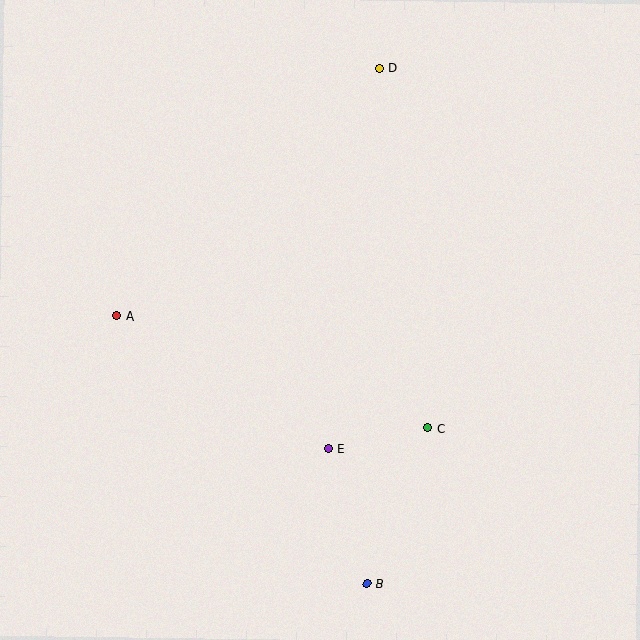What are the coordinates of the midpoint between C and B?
The midpoint between C and B is at (397, 506).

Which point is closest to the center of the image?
Point E at (329, 449) is closest to the center.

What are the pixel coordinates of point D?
Point D is at (380, 68).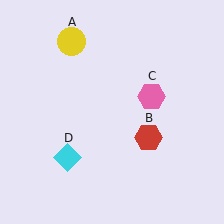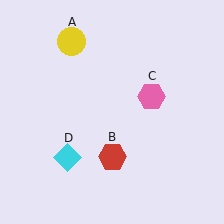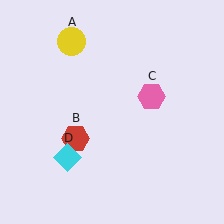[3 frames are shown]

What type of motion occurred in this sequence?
The red hexagon (object B) rotated clockwise around the center of the scene.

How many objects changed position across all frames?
1 object changed position: red hexagon (object B).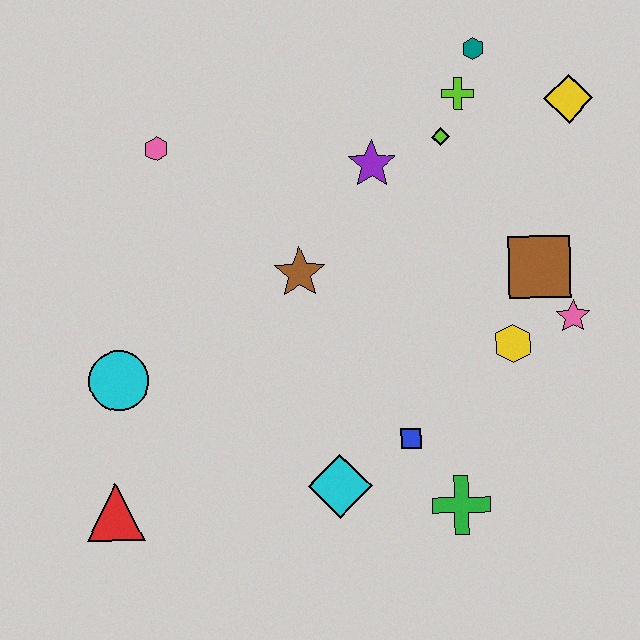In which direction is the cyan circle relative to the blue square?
The cyan circle is to the left of the blue square.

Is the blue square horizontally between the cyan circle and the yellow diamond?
Yes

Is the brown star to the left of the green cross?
Yes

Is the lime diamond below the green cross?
No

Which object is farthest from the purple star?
The red triangle is farthest from the purple star.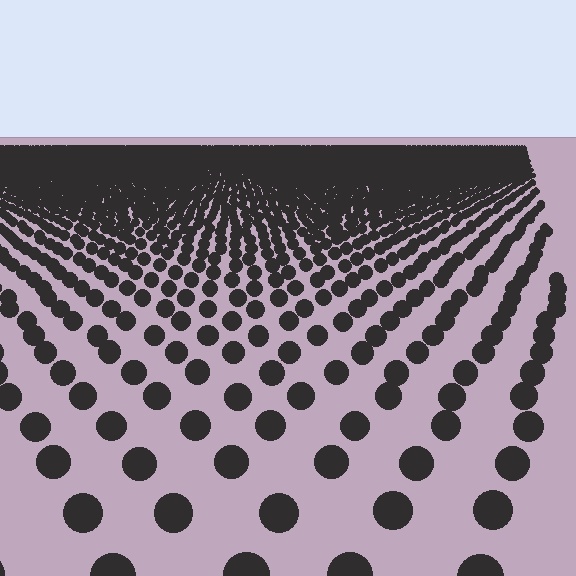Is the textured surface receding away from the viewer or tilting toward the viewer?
The surface is receding away from the viewer. Texture elements get smaller and denser toward the top.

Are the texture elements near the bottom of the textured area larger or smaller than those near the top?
Larger. Near the bottom, elements are closer to the viewer and appear at a bigger on-screen size.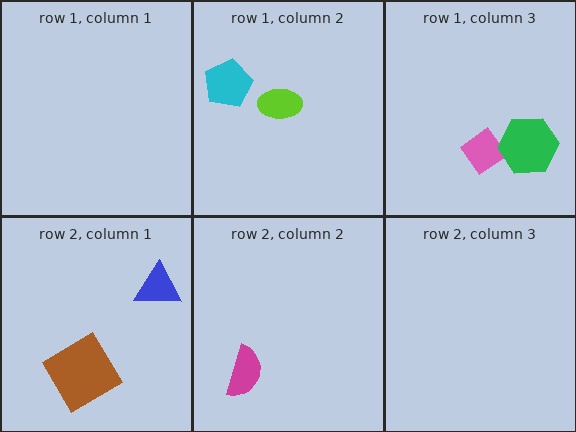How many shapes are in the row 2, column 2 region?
1.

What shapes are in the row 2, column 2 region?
The magenta semicircle.